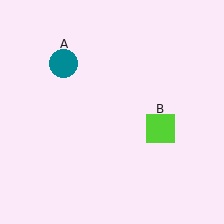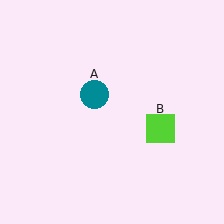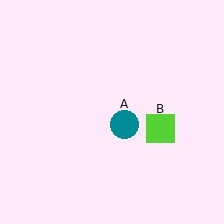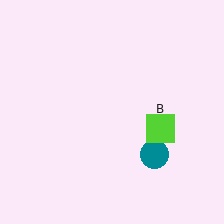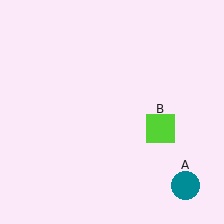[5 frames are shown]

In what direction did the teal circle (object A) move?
The teal circle (object A) moved down and to the right.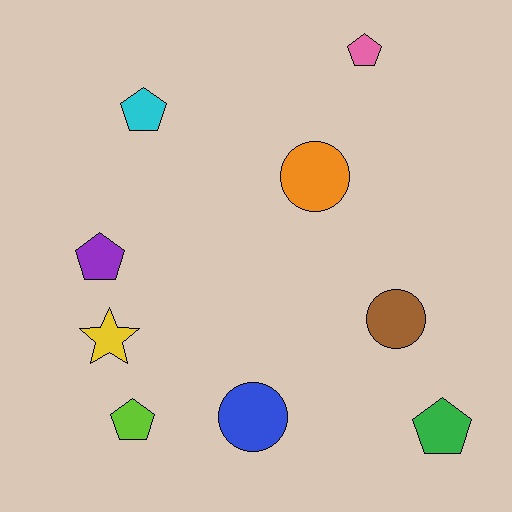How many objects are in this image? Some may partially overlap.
There are 9 objects.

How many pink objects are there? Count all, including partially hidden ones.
There is 1 pink object.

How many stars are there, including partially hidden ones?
There is 1 star.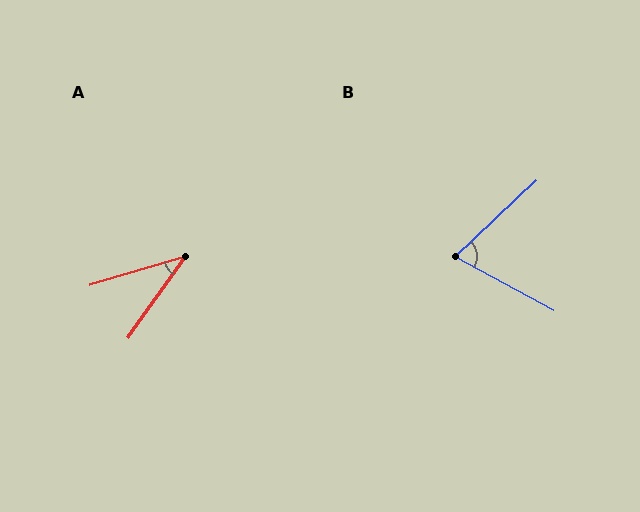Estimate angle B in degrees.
Approximately 72 degrees.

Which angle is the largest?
B, at approximately 72 degrees.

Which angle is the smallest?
A, at approximately 38 degrees.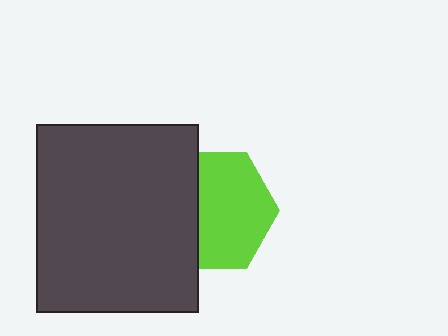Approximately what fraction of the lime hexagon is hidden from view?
Roughly 37% of the lime hexagon is hidden behind the dark gray rectangle.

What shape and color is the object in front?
The object in front is a dark gray rectangle.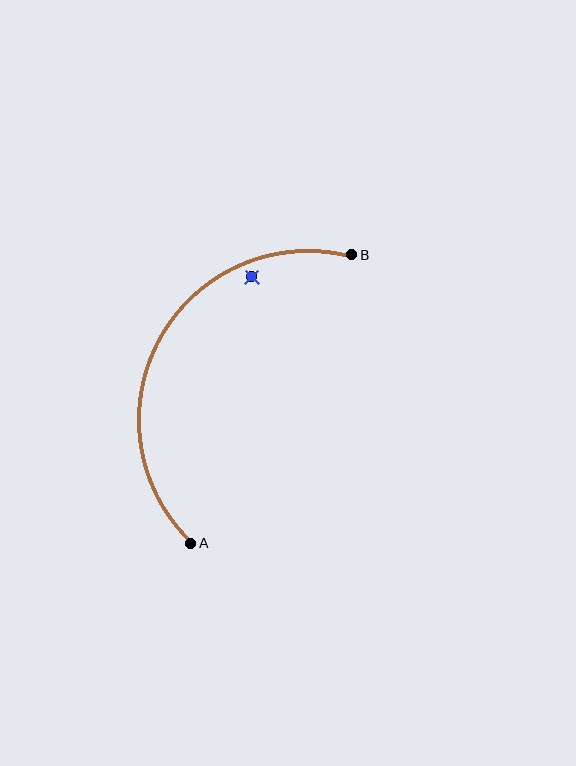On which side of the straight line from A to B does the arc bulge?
The arc bulges to the left of the straight line connecting A and B.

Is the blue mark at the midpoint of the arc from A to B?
No — the blue mark does not lie on the arc at all. It sits slightly inside the curve.